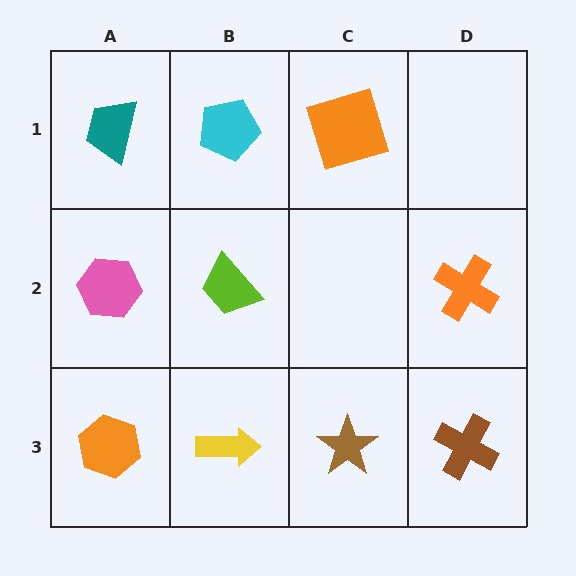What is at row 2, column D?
An orange cross.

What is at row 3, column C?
A brown star.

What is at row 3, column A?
An orange hexagon.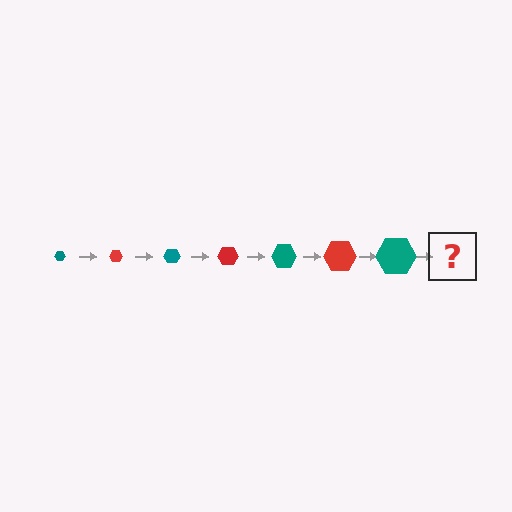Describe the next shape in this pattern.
It should be a red hexagon, larger than the previous one.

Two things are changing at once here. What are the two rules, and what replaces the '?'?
The two rules are that the hexagon grows larger each step and the color cycles through teal and red. The '?' should be a red hexagon, larger than the previous one.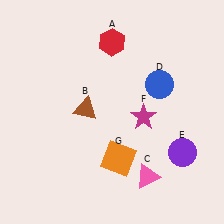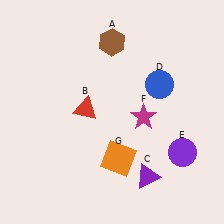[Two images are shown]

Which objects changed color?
A changed from red to brown. B changed from brown to red. C changed from pink to purple.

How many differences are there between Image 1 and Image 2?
There are 3 differences between the two images.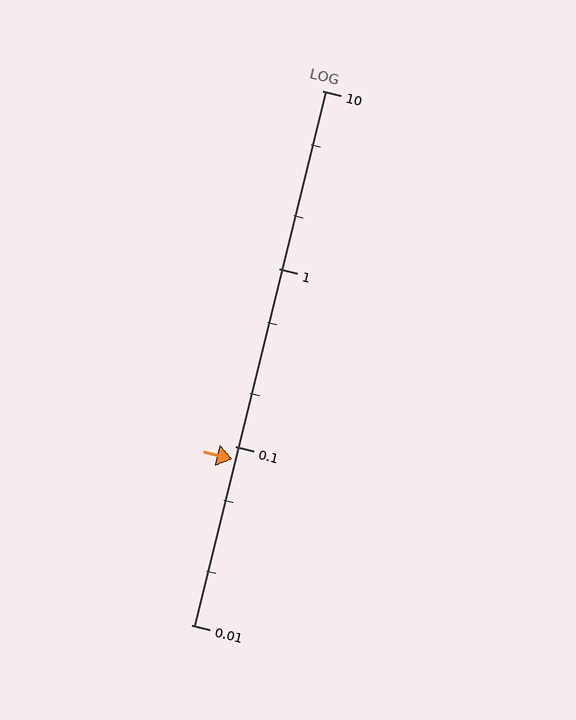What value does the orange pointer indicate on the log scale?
The pointer indicates approximately 0.085.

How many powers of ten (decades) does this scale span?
The scale spans 3 decades, from 0.01 to 10.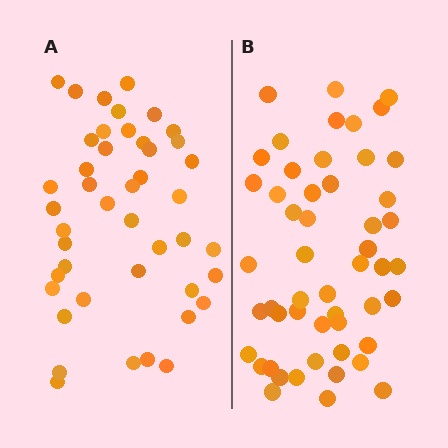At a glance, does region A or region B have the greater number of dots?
Region B (the right region) has more dots.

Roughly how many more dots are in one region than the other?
Region B has roughly 8 or so more dots than region A.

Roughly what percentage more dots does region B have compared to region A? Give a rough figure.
About 15% more.